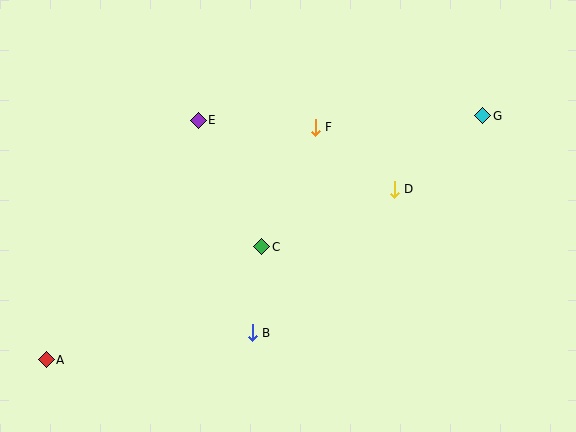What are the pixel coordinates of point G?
Point G is at (483, 116).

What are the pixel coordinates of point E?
Point E is at (198, 120).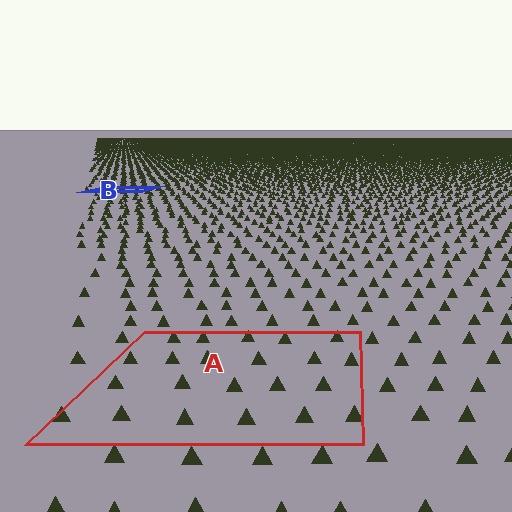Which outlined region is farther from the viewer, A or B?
Region B is farther from the viewer — the texture elements inside it appear smaller and more densely packed.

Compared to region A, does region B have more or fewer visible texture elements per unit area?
Region B has more texture elements per unit area — they are packed more densely because it is farther away.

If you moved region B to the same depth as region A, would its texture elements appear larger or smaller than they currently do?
They would appear larger. At a closer depth, the same texture elements are projected at a bigger on-screen size.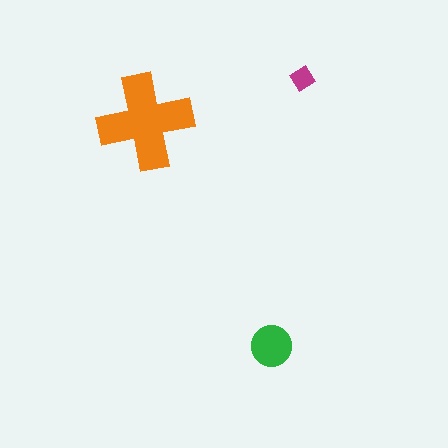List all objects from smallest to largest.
The magenta diamond, the green circle, the orange cross.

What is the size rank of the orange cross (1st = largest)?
1st.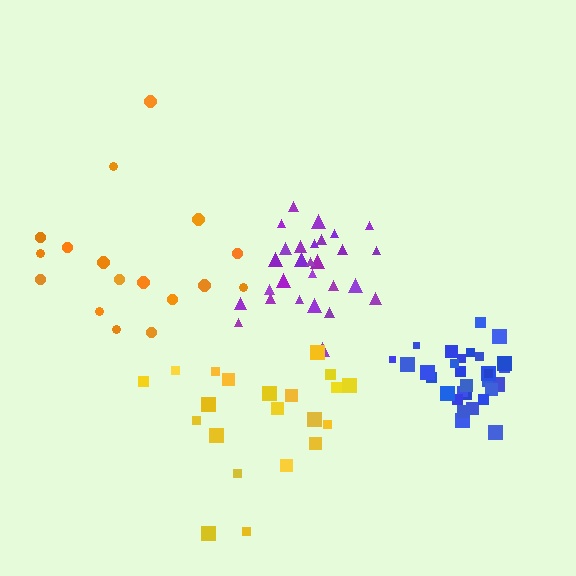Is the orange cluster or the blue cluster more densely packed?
Blue.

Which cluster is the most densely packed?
Blue.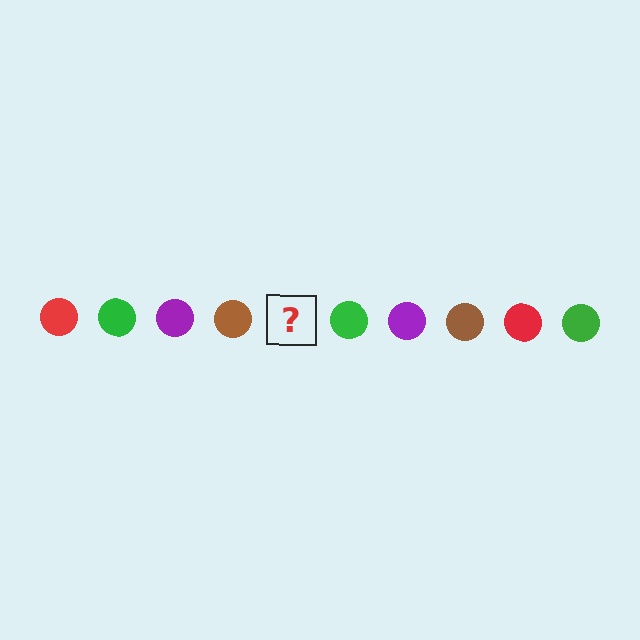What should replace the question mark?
The question mark should be replaced with a red circle.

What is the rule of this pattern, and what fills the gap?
The rule is that the pattern cycles through red, green, purple, brown circles. The gap should be filled with a red circle.